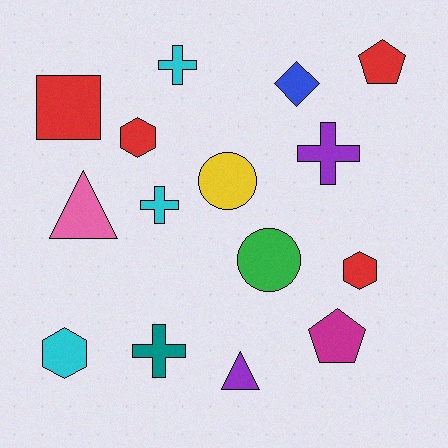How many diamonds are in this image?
There is 1 diamond.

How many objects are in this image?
There are 15 objects.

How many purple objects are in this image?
There are 2 purple objects.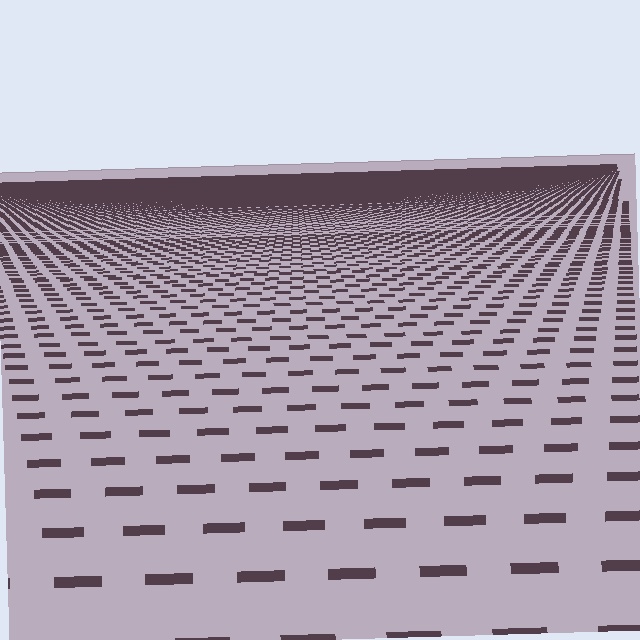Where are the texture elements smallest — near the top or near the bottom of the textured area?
Near the top.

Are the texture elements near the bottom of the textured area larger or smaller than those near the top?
Larger. Near the bottom, elements are closer to the viewer and appear at a bigger on-screen size.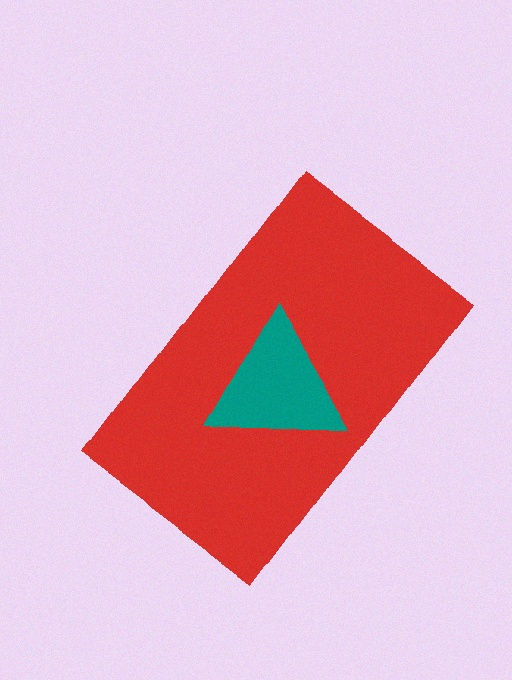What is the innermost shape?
The teal triangle.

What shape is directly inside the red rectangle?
The teal triangle.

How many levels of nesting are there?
2.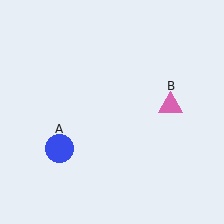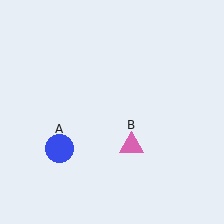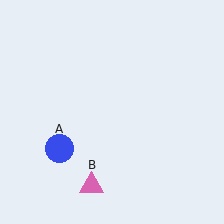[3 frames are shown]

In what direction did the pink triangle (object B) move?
The pink triangle (object B) moved down and to the left.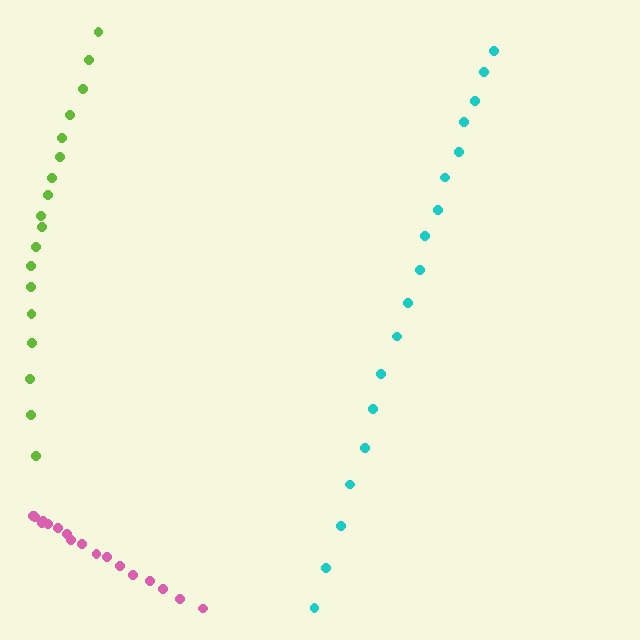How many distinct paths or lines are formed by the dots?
There are 3 distinct paths.